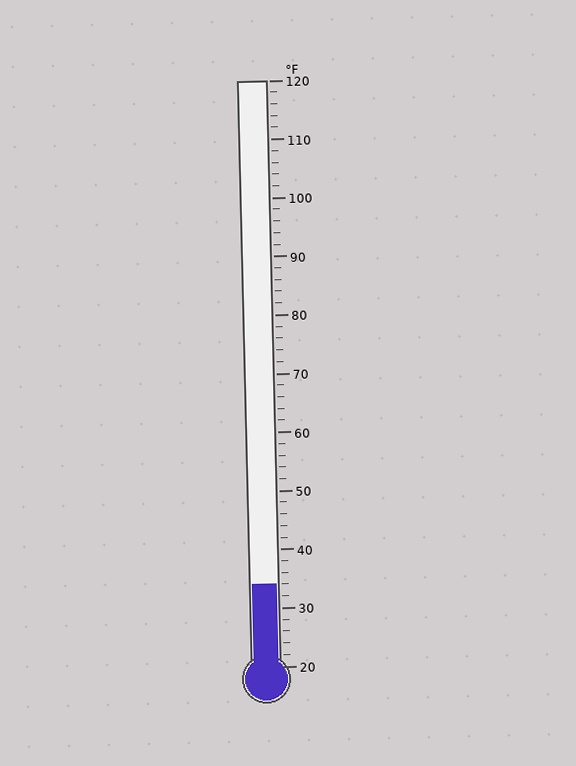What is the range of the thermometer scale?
The thermometer scale ranges from 20°F to 120°F.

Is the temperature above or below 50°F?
The temperature is below 50°F.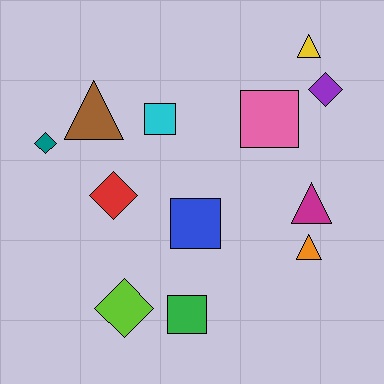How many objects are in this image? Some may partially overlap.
There are 12 objects.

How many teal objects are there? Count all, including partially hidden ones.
There is 1 teal object.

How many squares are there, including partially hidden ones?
There are 4 squares.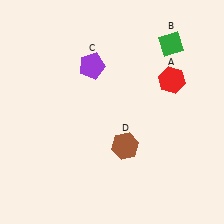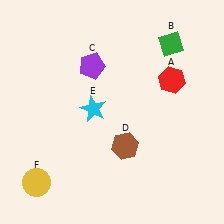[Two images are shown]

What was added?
A cyan star (E), a yellow circle (F) were added in Image 2.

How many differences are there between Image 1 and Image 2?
There are 2 differences between the two images.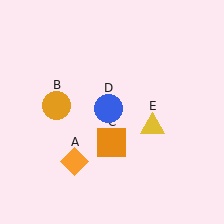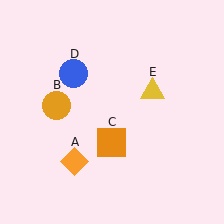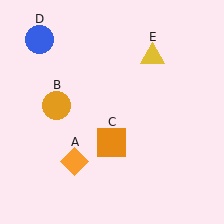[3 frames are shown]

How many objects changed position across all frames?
2 objects changed position: blue circle (object D), yellow triangle (object E).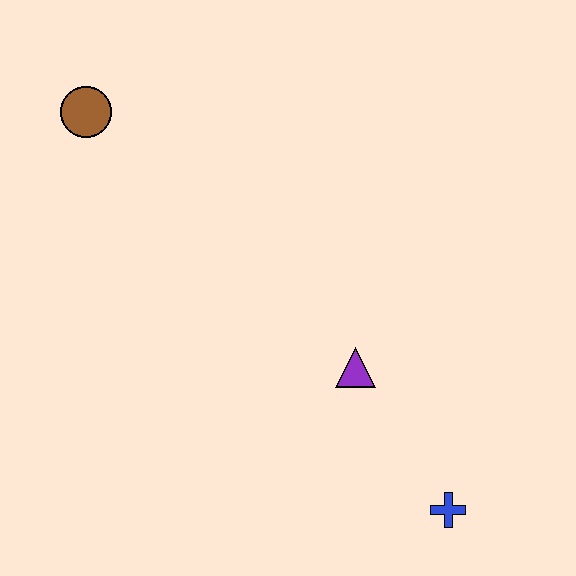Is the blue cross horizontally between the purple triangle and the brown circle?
No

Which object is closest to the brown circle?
The purple triangle is closest to the brown circle.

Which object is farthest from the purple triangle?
The brown circle is farthest from the purple triangle.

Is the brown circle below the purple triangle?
No